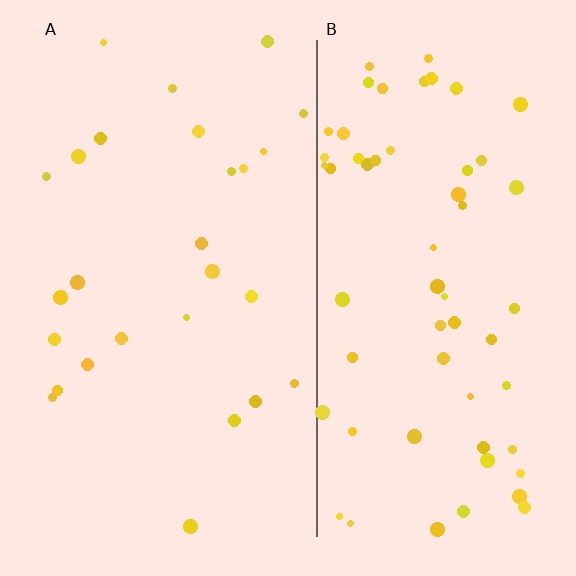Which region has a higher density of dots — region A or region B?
B (the right).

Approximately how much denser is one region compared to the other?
Approximately 2.3× — region B over region A.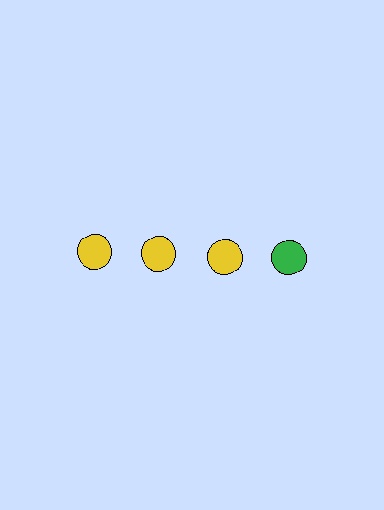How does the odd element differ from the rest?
It has a different color: green instead of yellow.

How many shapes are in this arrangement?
There are 4 shapes arranged in a grid pattern.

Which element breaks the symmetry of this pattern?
The green circle in the top row, second from right column breaks the symmetry. All other shapes are yellow circles.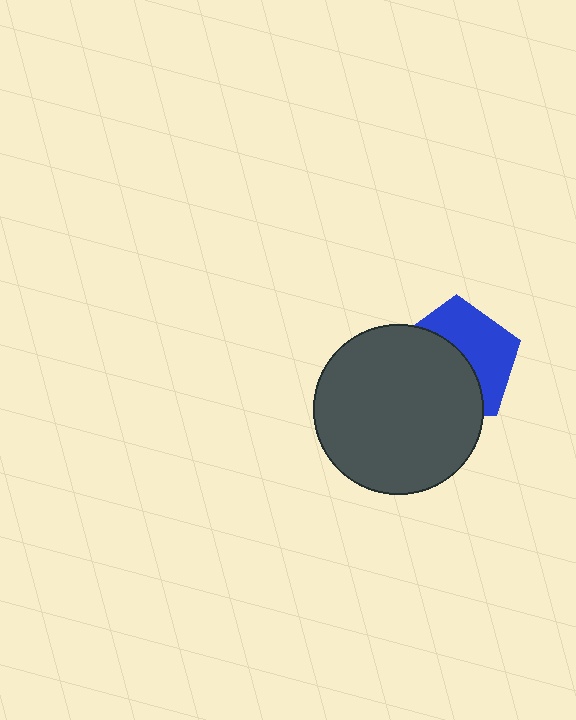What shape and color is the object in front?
The object in front is a dark gray circle.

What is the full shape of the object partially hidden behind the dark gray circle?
The partially hidden object is a blue pentagon.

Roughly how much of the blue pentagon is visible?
About half of it is visible (roughly 47%).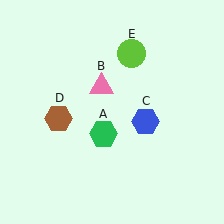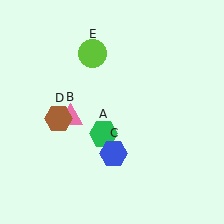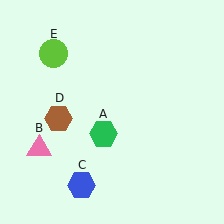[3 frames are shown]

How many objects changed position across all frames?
3 objects changed position: pink triangle (object B), blue hexagon (object C), lime circle (object E).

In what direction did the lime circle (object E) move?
The lime circle (object E) moved left.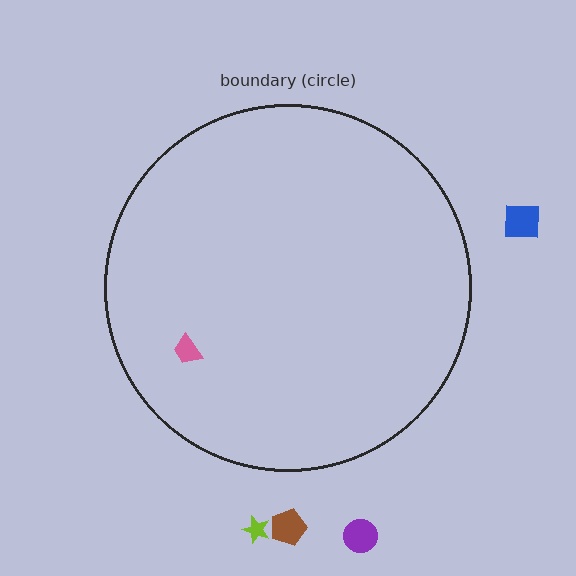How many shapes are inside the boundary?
1 inside, 4 outside.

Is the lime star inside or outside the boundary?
Outside.